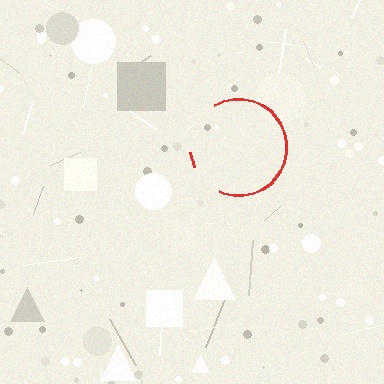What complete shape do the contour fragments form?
The contour fragments form a circle.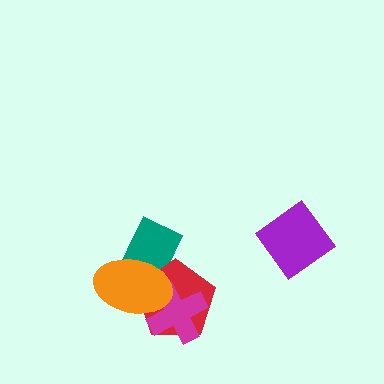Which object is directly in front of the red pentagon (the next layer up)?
The magenta cross is directly in front of the red pentagon.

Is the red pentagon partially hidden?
Yes, it is partially covered by another shape.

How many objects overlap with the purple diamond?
0 objects overlap with the purple diamond.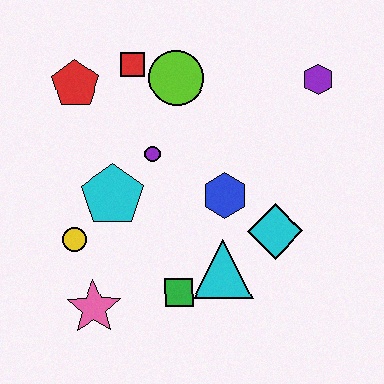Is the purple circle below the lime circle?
Yes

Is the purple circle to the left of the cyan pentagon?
No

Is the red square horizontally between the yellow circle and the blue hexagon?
Yes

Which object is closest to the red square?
The lime circle is closest to the red square.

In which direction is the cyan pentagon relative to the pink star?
The cyan pentagon is above the pink star.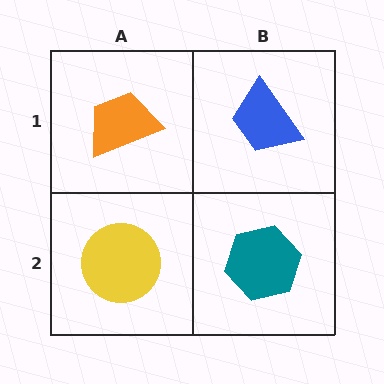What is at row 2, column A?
A yellow circle.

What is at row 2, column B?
A teal hexagon.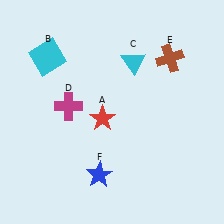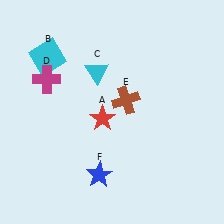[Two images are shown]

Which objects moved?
The objects that moved are: the cyan triangle (C), the magenta cross (D), the brown cross (E).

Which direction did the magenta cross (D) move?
The magenta cross (D) moved up.